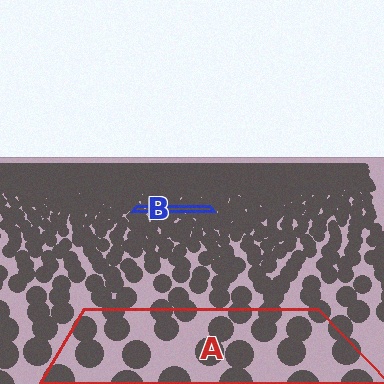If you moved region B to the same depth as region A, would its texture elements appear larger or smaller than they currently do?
They would appear larger. At a closer depth, the same texture elements are projected at a bigger on-screen size.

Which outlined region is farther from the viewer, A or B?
Region B is farther from the viewer — the texture elements inside it appear smaller and more densely packed.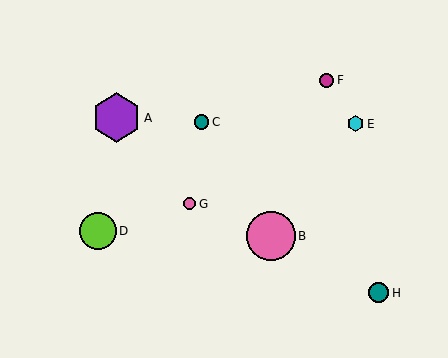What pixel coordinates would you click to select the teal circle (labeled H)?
Click at (378, 293) to select the teal circle H.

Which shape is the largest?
The purple hexagon (labeled A) is the largest.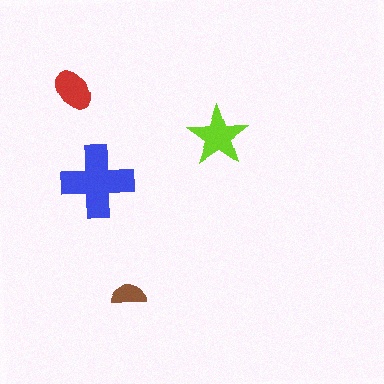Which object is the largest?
The blue cross.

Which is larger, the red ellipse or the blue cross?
The blue cross.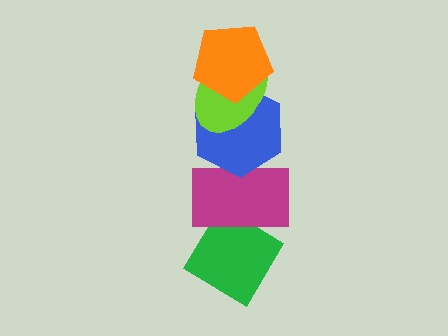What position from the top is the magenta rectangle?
The magenta rectangle is 4th from the top.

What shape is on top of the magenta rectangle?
The blue hexagon is on top of the magenta rectangle.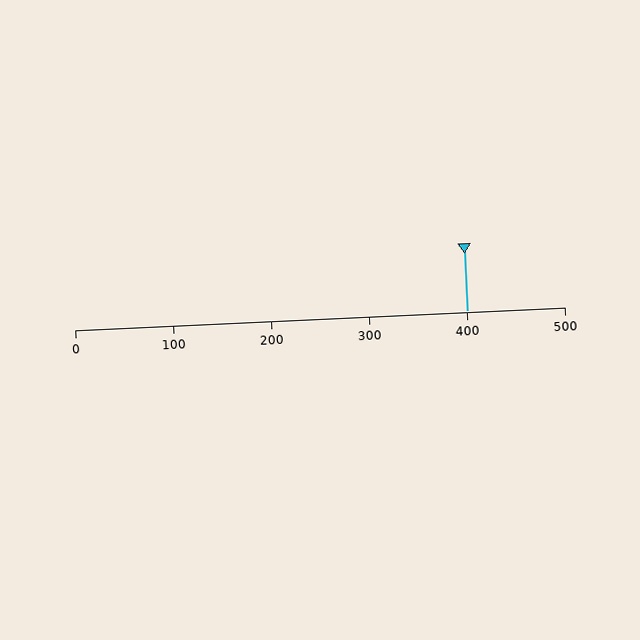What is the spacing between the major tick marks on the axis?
The major ticks are spaced 100 apart.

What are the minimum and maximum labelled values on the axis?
The axis runs from 0 to 500.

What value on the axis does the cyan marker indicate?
The marker indicates approximately 400.